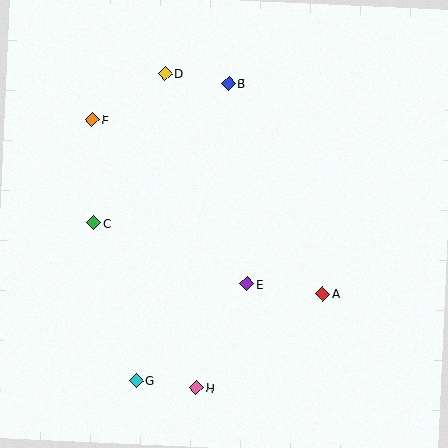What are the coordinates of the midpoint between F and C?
The midpoint between F and C is at (93, 171).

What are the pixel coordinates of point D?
Point D is at (165, 73).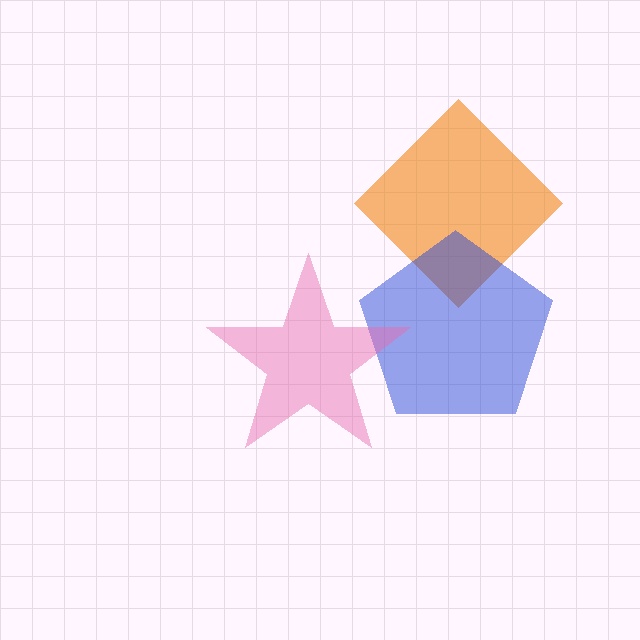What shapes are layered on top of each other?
The layered shapes are: an orange diamond, a blue pentagon, a pink star.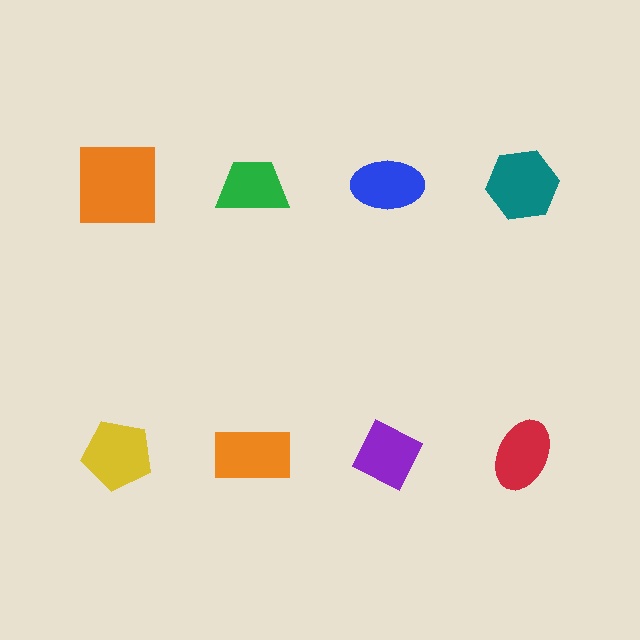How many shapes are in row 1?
4 shapes.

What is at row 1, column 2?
A green trapezoid.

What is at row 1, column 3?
A blue ellipse.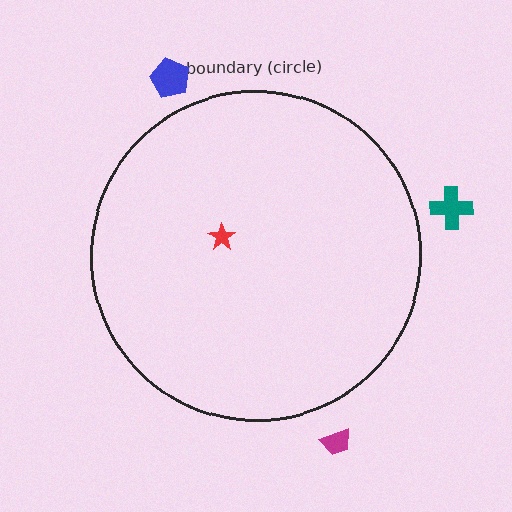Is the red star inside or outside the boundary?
Inside.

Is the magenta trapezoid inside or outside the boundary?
Outside.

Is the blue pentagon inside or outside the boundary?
Outside.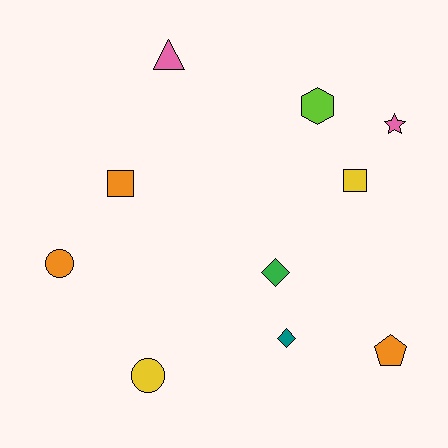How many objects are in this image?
There are 10 objects.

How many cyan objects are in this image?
There are no cyan objects.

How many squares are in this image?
There are 2 squares.